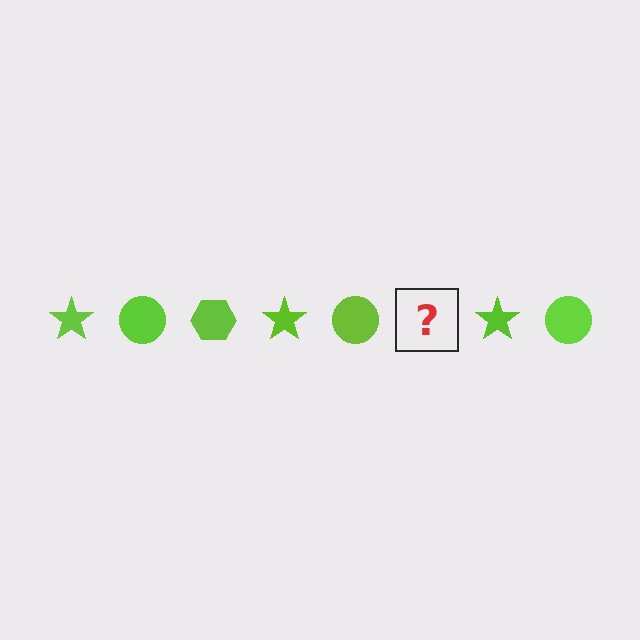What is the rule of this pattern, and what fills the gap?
The rule is that the pattern cycles through star, circle, hexagon shapes in lime. The gap should be filled with a lime hexagon.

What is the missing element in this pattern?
The missing element is a lime hexagon.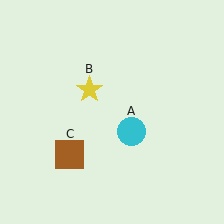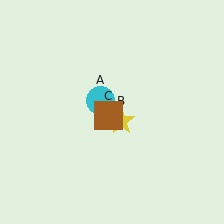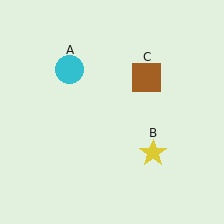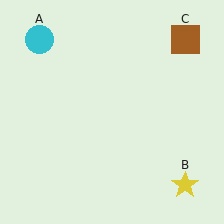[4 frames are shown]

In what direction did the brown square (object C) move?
The brown square (object C) moved up and to the right.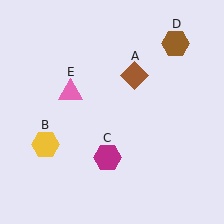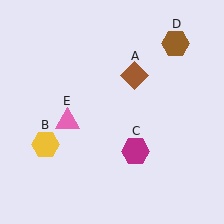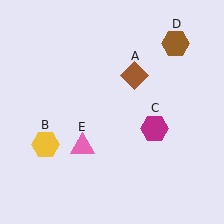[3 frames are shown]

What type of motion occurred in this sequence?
The magenta hexagon (object C), pink triangle (object E) rotated counterclockwise around the center of the scene.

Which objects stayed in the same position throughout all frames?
Brown diamond (object A) and yellow hexagon (object B) and brown hexagon (object D) remained stationary.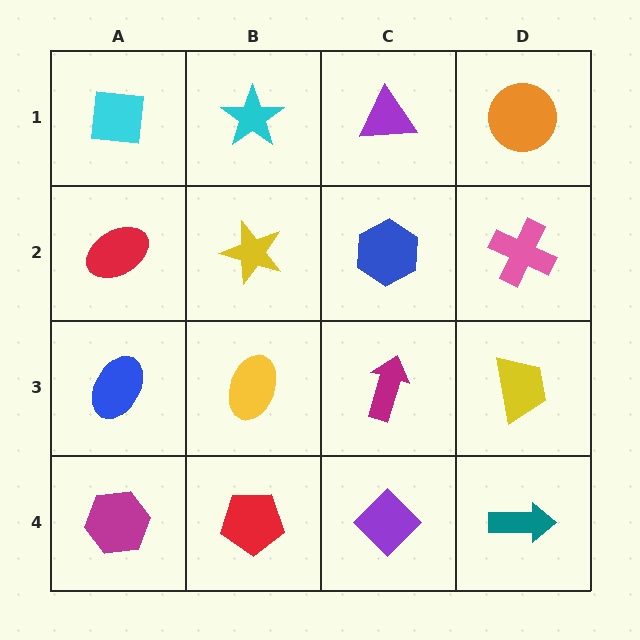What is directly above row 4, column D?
A yellow trapezoid.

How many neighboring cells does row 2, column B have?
4.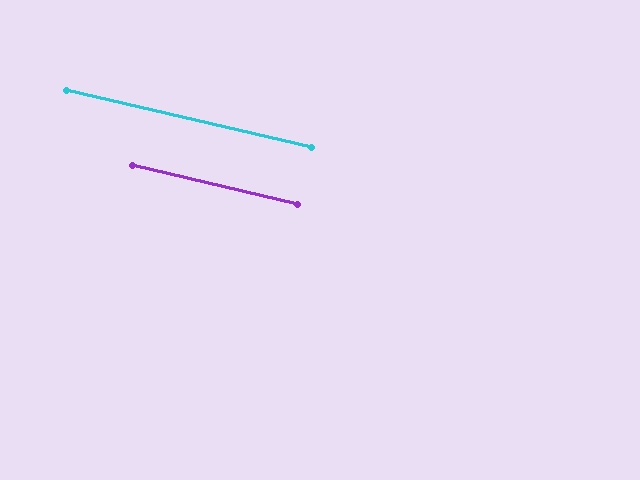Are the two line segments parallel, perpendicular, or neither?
Parallel — their directions differ by only 0.0°.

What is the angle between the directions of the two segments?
Approximately 0 degrees.